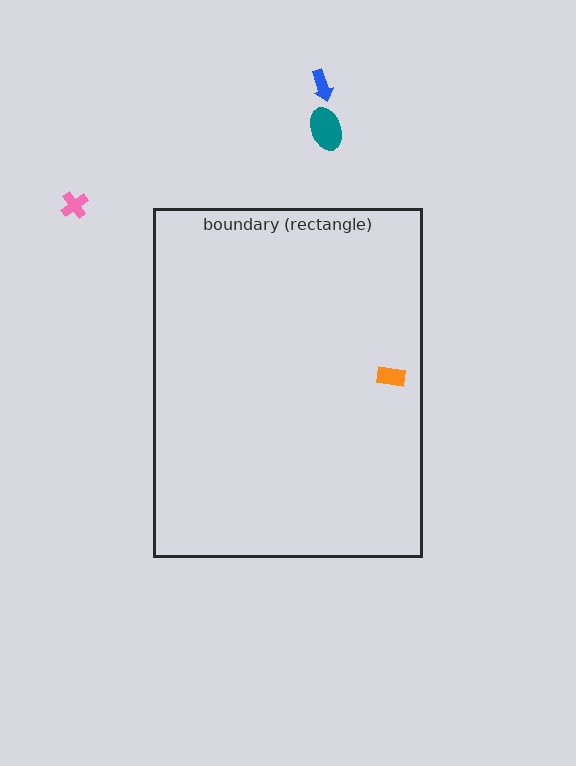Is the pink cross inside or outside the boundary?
Outside.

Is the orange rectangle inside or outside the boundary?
Inside.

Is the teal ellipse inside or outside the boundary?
Outside.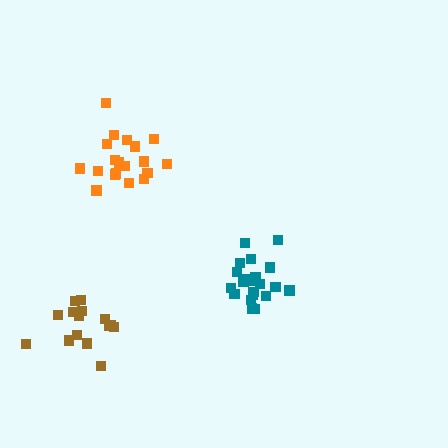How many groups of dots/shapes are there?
There are 3 groups.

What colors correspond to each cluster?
The clusters are colored: orange, brown, teal.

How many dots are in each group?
Group 1: 20 dots, Group 2: 15 dots, Group 3: 21 dots (56 total).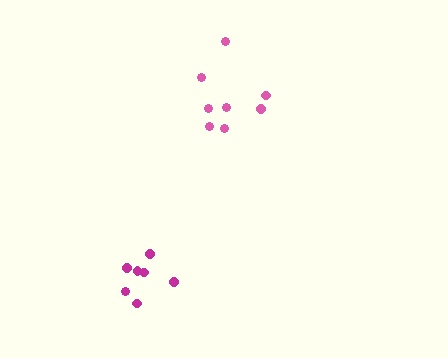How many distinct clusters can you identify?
There are 2 distinct clusters.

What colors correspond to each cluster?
The clusters are colored: magenta, pink.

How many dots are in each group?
Group 1: 7 dots, Group 2: 8 dots (15 total).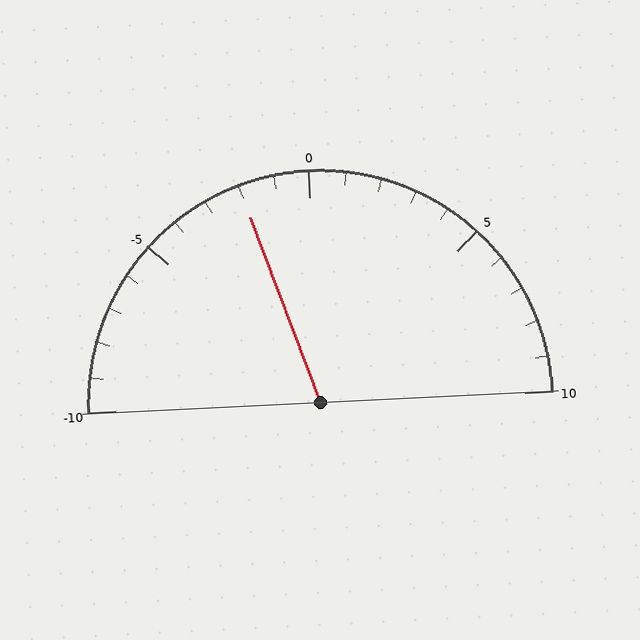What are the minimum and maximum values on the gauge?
The gauge ranges from -10 to 10.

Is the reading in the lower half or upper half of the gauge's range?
The reading is in the lower half of the range (-10 to 10).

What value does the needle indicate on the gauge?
The needle indicates approximately -2.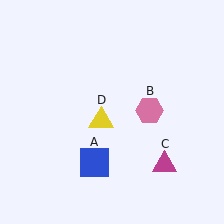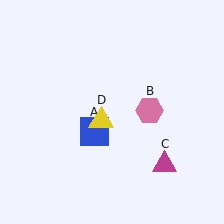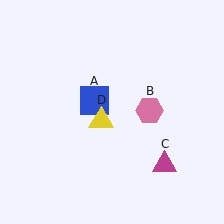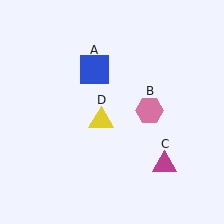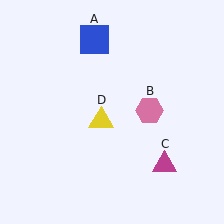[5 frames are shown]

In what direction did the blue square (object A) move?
The blue square (object A) moved up.